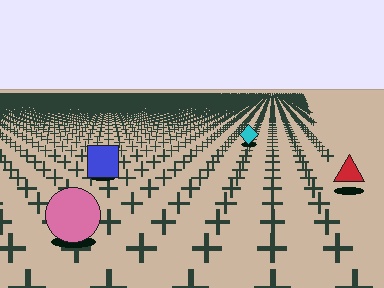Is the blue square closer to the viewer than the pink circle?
No. The pink circle is closer — you can tell from the texture gradient: the ground texture is coarser near it.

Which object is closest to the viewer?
The pink circle is closest. The texture marks near it are larger and more spread out.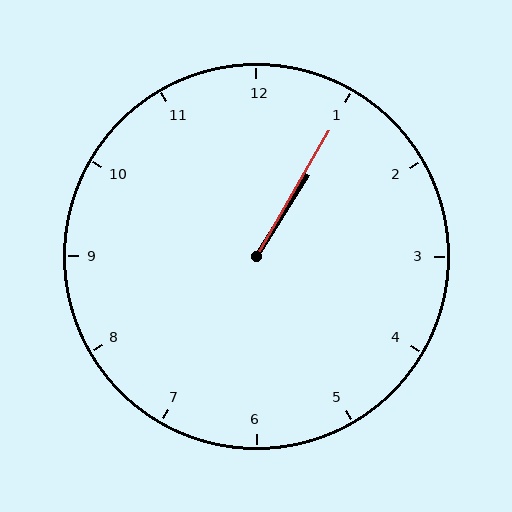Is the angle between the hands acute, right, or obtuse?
It is acute.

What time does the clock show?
1:05.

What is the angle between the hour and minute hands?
Approximately 2 degrees.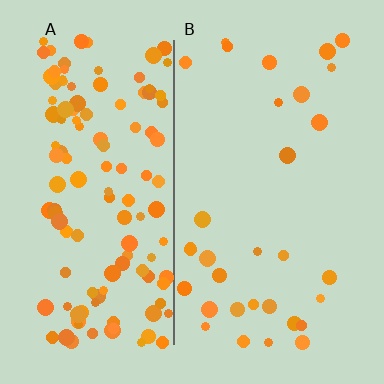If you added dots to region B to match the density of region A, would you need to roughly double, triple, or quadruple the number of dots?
Approximately quadruple.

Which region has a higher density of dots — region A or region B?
A (the left).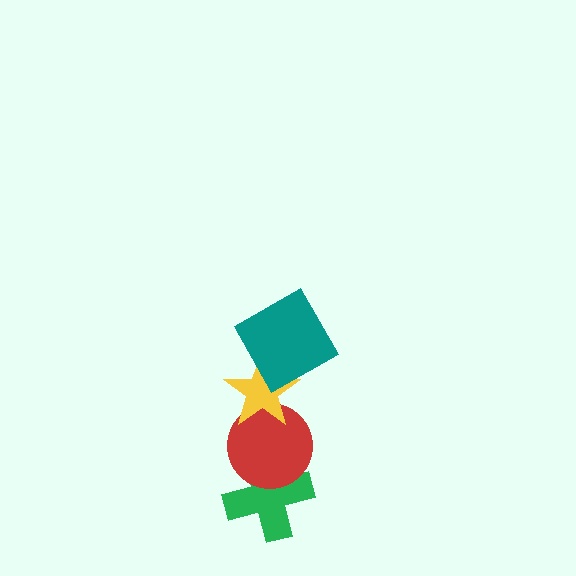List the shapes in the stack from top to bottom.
From top to bottom: the teal square, the yellow star, the red circle, the green cross.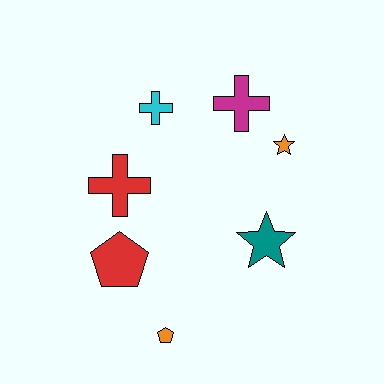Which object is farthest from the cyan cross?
The orange pentagon is farthest from the cyan cross.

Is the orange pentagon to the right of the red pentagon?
Yes